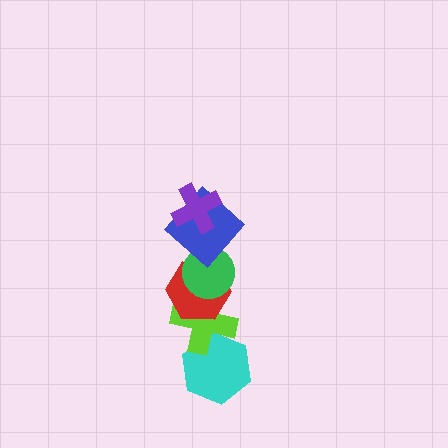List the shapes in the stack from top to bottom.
From top to bottom: the purple cross, the blue diamond, the green circle, the red hexagon, the lime cross, the cyan hexagon.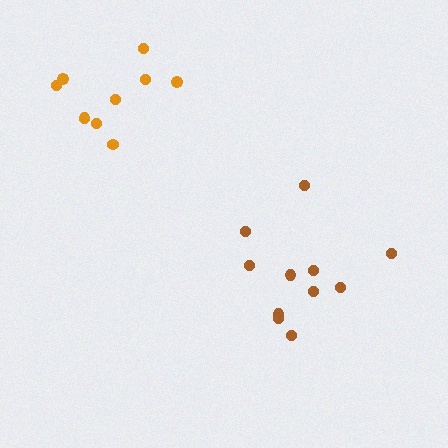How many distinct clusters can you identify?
There are 2 distinct clusters.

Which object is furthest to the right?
The brown cluster is rightmost.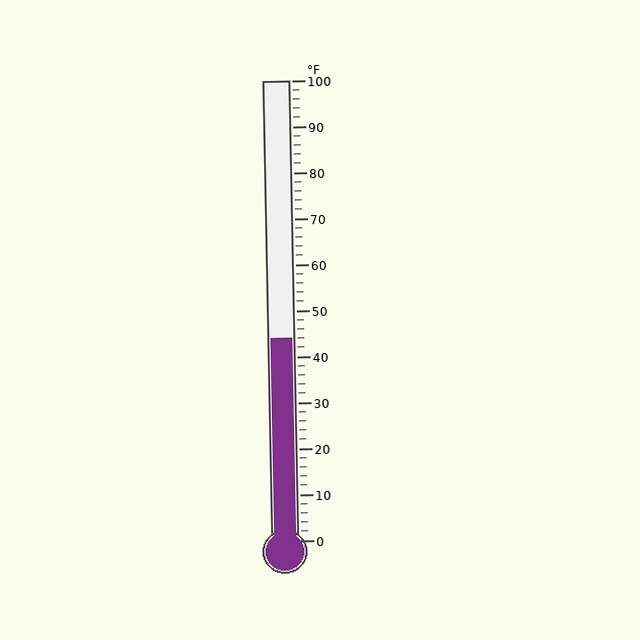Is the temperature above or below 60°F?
The temperature is below 60°F.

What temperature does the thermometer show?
The thermometer shows approximately 44°F.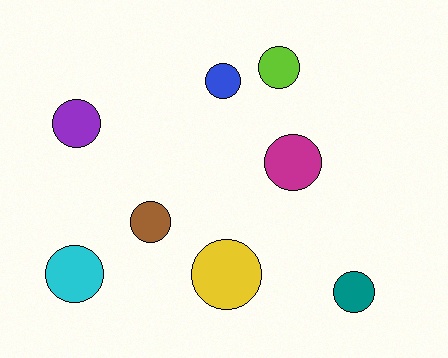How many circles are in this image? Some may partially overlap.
There are 8 circles.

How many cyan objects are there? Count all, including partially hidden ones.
There is 1 cyan object.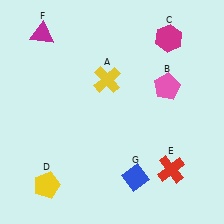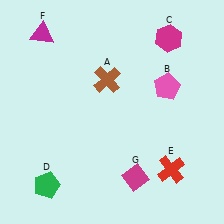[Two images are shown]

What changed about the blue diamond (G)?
In Image 1, G is blue. In Image 2, it changed to magenta.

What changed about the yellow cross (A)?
In Image 1, A is yellow. In Image 2, it changed to brown.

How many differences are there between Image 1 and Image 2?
There are 3 differences between the two images.